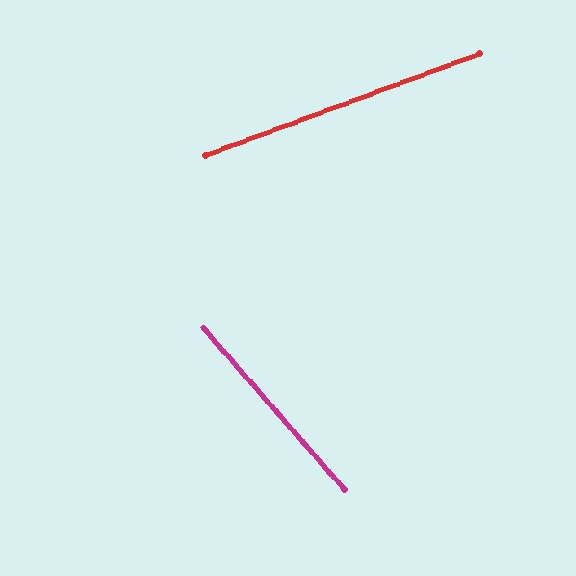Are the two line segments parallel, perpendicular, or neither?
Neither parallel nor perpendicular — they differ by about 69°.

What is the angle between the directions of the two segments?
Approximately 69 degrees.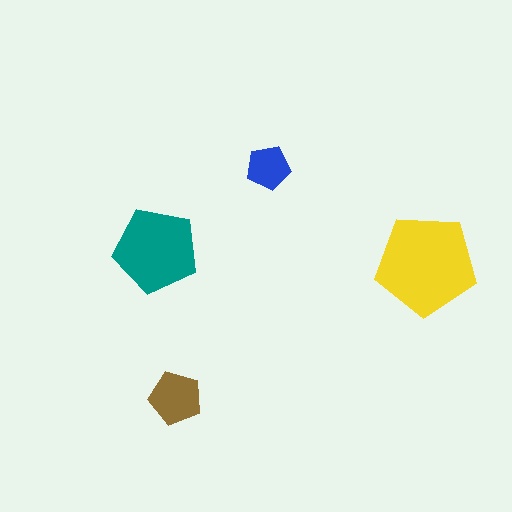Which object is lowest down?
The brown pentagon is bottommost.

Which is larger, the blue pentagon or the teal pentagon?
The teal one.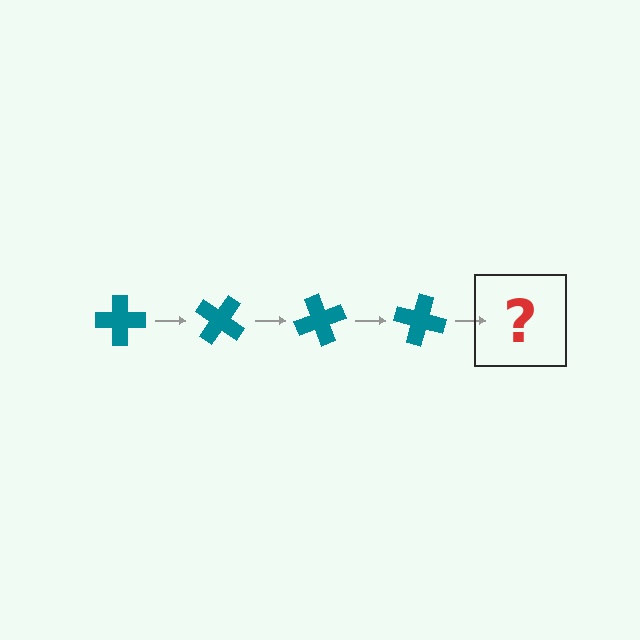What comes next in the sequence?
The next element should be a teal cross rotated 140 degrees.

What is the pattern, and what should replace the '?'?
The pattern is that the cross rotates 35 degrees each step. The '?' should be a teal cross rotated 140 degrees.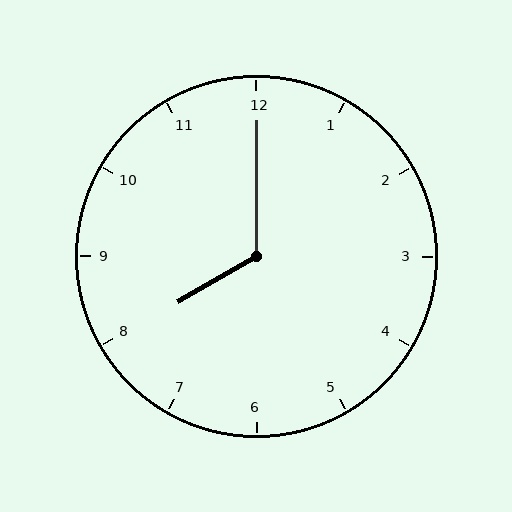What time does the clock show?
8:00.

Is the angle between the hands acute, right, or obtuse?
It is obtuse.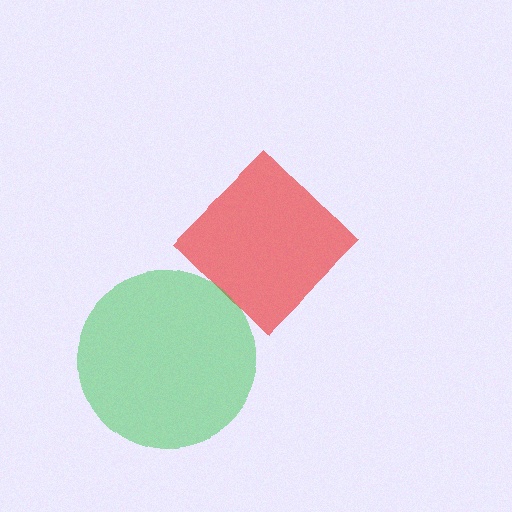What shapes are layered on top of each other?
The layered shapes are: a red diamond, a green circle.